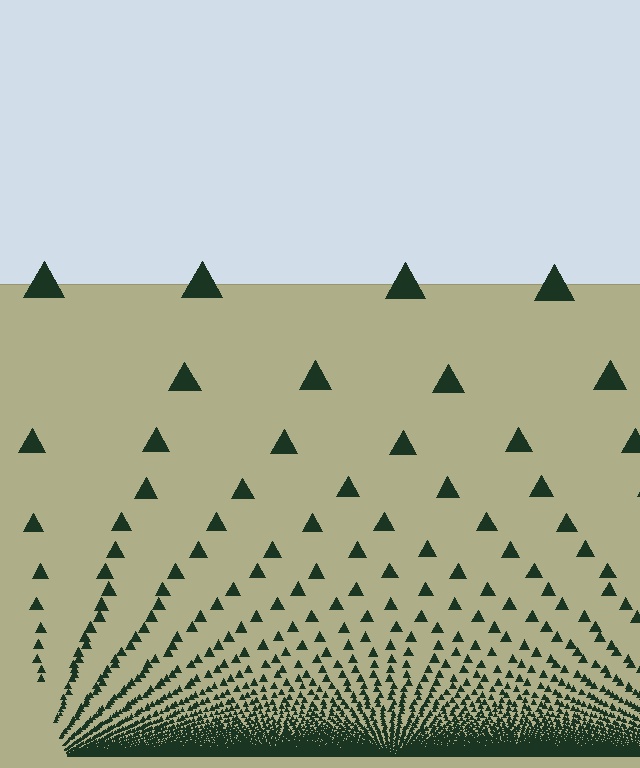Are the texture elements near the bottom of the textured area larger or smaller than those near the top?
Smaller. The gradient is inverted — elements near the bottom are smaller and denser.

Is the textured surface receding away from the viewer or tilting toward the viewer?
The surface appears to tilt toward the viewer. Texture elements get larger and sparser toward the top.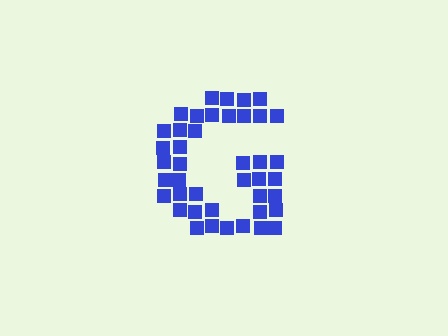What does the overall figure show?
The overall figure shows the letter G.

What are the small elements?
The small elements are squares.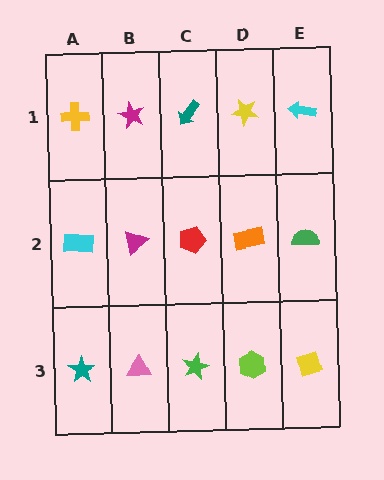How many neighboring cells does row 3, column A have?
2.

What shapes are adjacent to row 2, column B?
A magenta star (row 1, column B), a pink triangle (row 3, column B), a cyan rectangle (row 2, column A), a red pentagon (row 2, column C).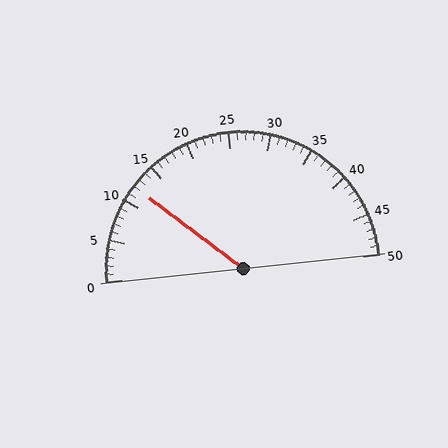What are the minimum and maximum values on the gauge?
The gauge ranges from 0 to 50.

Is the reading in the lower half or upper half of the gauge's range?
The reading is in the lower half of the range (0 to 50).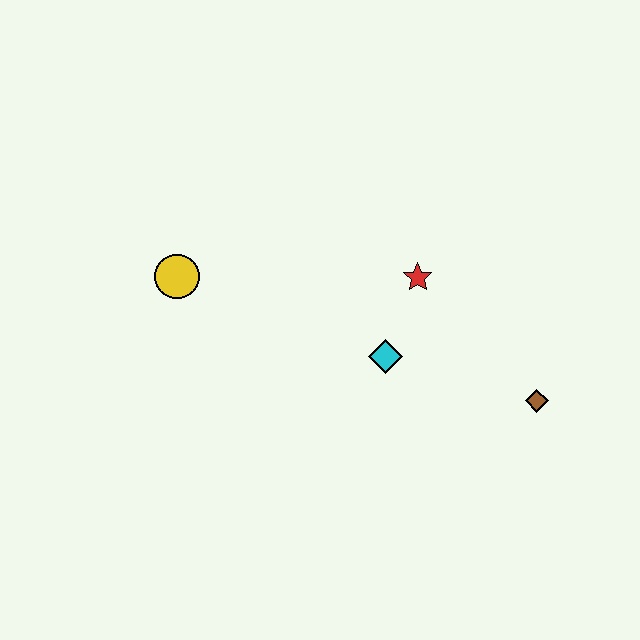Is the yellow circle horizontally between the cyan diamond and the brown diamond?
No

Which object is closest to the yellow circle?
The cyan diamond is closest to the yellow circle.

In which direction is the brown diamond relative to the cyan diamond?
The brown diamond is to the right of the cyan diamond.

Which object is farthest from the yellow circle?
The brown diamond is farthest from the yellow circle.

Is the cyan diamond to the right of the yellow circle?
Yes